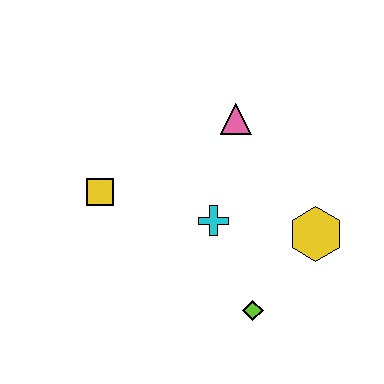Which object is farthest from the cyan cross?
The yellow square is farthest from the cyan cross.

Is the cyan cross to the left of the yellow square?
No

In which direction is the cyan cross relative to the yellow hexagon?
The cyan cross is to the left of the yellow hexagon.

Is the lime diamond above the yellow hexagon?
No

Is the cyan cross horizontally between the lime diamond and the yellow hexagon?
No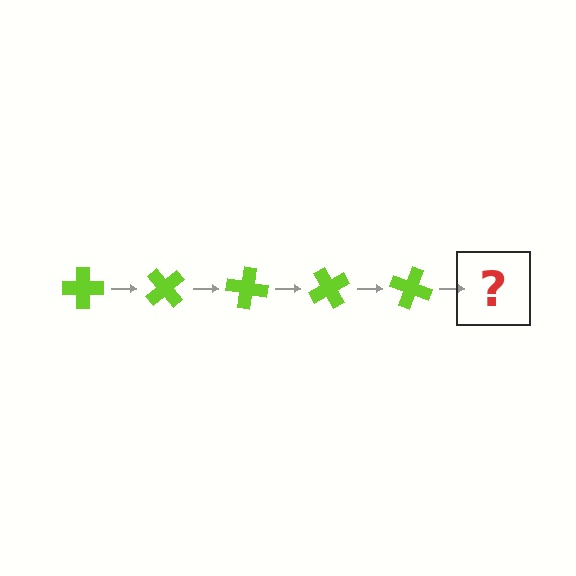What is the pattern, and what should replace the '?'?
The pattern is that the cross rotates 50 degrees each step. The '?' should be a lime cross rotated 250 degrees.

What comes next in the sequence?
The next element should be a lime cross rotated 250 degrees.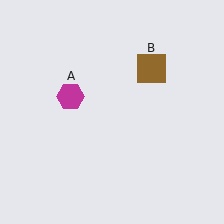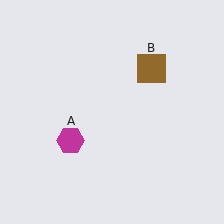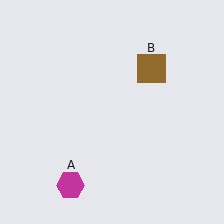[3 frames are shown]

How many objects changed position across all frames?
1 object changed position: magenta hexagon (object A).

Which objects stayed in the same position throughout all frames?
Brown square (object B) remained stationary.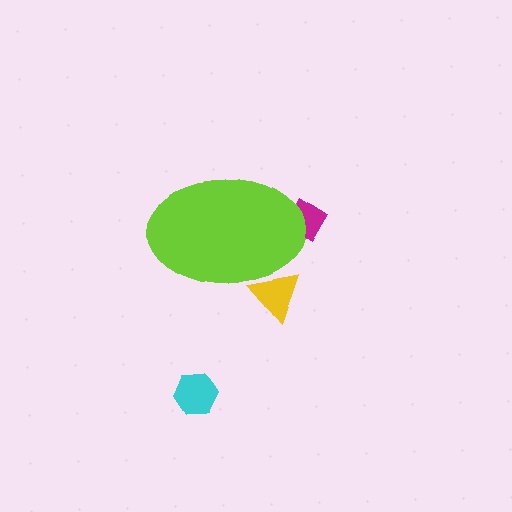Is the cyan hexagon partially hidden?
No, the cyan hexagon is fully visible.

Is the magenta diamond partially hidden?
Yes, the magenta diamond is partially hidden behind the lime ellipse.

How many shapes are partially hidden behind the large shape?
2 shapes are partially hidden.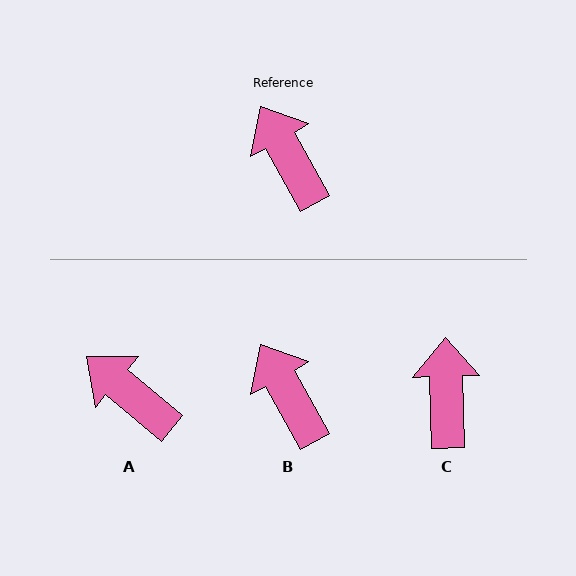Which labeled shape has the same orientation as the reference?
B.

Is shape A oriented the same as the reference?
No, it is off by about 21 degrees.